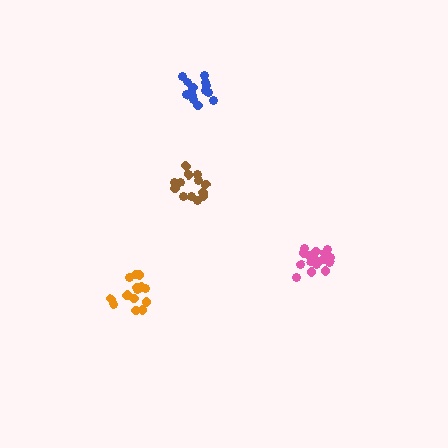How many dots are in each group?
Group 1: 14 dots, Group 2: 19 dots, Group 3: 15 dots, Group 4: 14 dots (62 total).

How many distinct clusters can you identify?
There are 4 distinct clusters.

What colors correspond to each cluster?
The clusters are colored: brown, pink, orange, blue.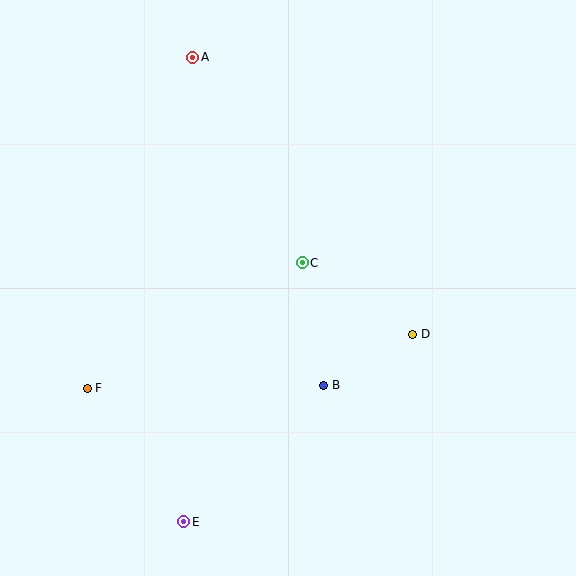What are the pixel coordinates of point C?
Point C is at (302, 263).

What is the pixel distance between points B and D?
The distance between B and D is 103 pixels.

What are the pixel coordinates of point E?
Point E is at (184, 522).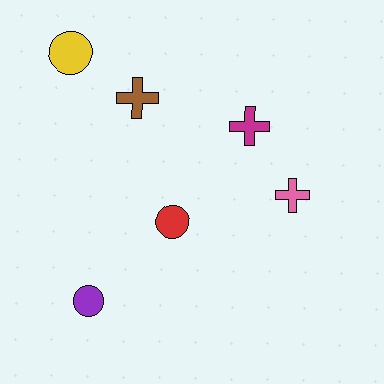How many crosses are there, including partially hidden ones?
There are 3 crosses.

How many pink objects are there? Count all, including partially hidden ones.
There is 1 pink object.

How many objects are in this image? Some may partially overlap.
There are 6 objects.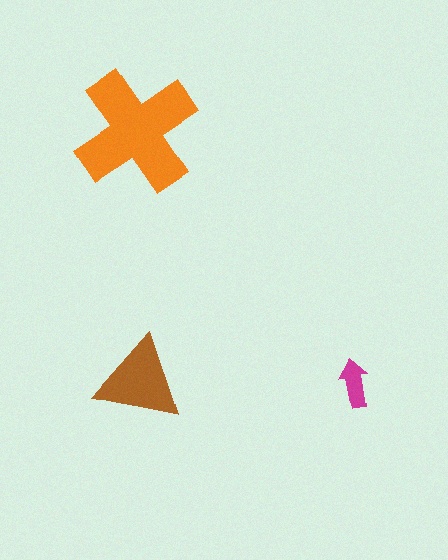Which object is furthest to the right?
The magenta arrow is rightmost.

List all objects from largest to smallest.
The orange cross, the brown triangle, the magenta arrow.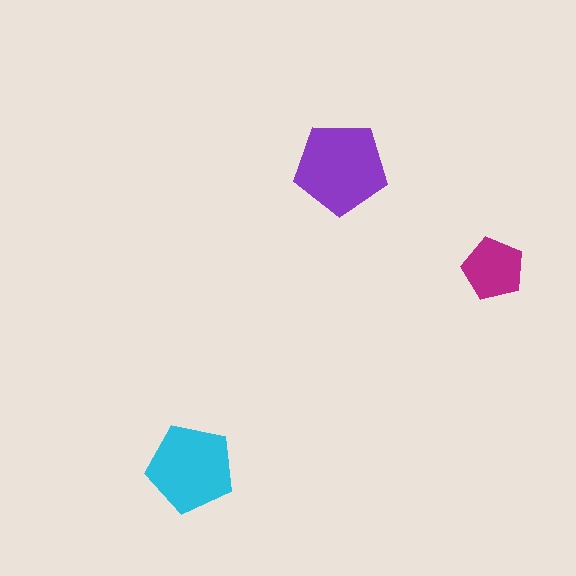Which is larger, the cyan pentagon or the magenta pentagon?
The cyan one.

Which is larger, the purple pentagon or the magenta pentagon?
The purple one.